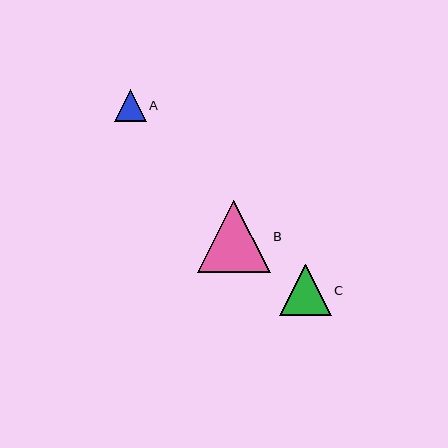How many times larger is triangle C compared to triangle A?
Triangle C is approximately 1.6 times the size of triangle A.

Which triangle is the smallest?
Triangle A is the smallest with a size of approximately 32 pixels.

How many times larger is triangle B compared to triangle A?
Triangle B is approximately 2.3 times the size of triangle A.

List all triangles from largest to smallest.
From largest to smallest: B, C, A.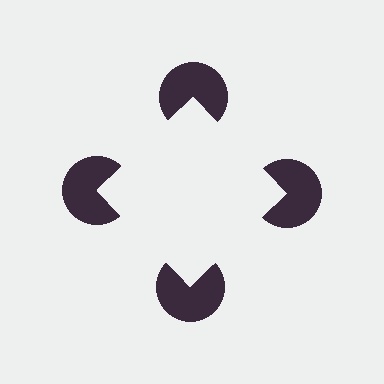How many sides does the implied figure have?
4 sides.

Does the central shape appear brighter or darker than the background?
It typically appears slightly brighter than the background, even though no actual brightness change is drawn.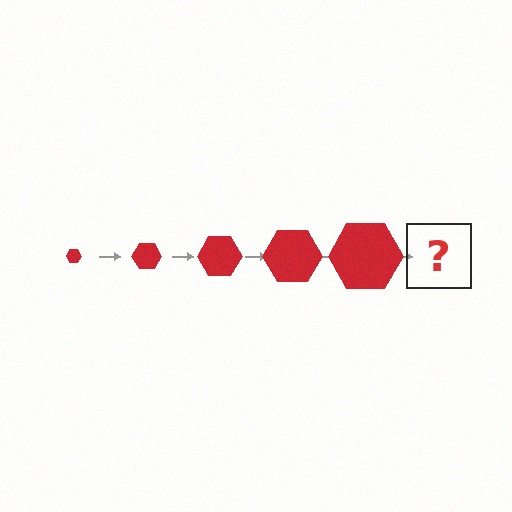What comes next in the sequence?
The next element should be a red hexagon, larger than the previous one.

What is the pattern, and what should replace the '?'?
The pattern is that the hexagon gets progressively larger each step. The '?' should be a red hexagon, larger than the previous one.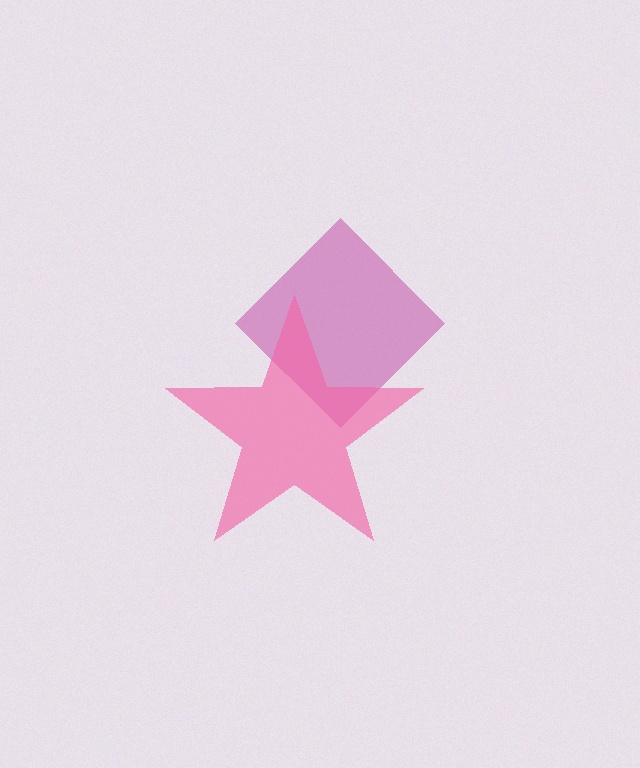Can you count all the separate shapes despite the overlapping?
Yes, there are 2 separate shapes.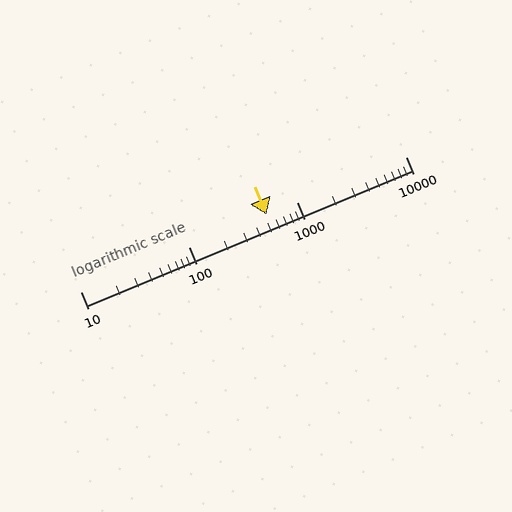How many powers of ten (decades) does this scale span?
The scale spans 3 decades, from 10 to 10000.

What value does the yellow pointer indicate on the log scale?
The pointer indicates approximately 520.